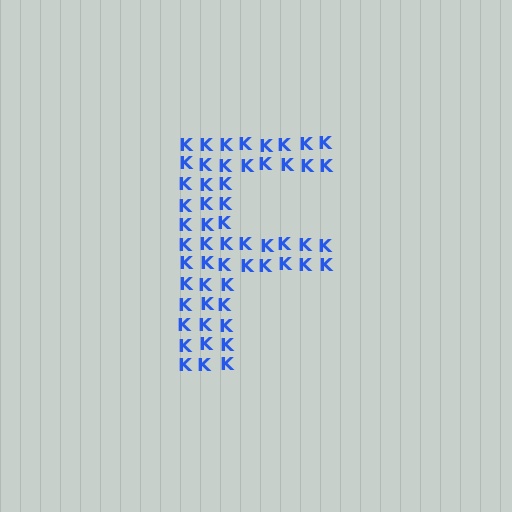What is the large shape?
The large shape is the letter F.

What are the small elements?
The small elements are letter K's.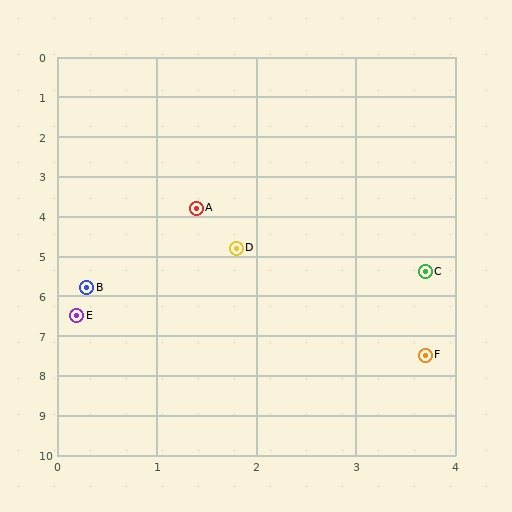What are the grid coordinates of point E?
Point E is at approximately (0.2, 6.5).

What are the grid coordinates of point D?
Point D is at approximately (1.8, 4.8).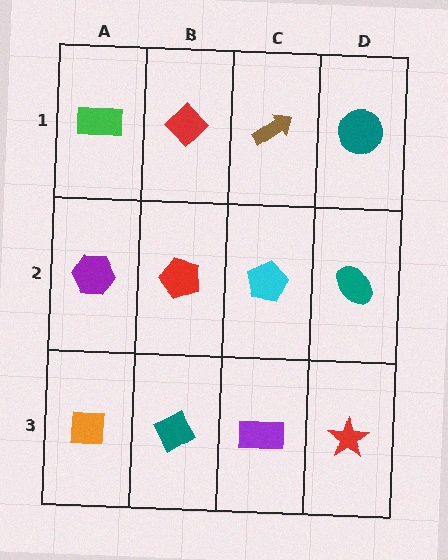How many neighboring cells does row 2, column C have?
4.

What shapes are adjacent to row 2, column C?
A brown arrow (row 1, column C), a purple rectangle (row 3, column C), a red pentagon (row 2, column B), a teal ellipse (row 2, column D).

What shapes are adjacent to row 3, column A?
A purple hexagon (row 2, column A), a teal diamond (row 3, column B).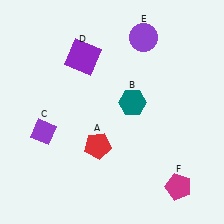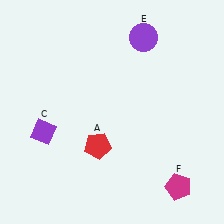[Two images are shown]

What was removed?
The purple square (D), the teal hexagon (B) were removed in Image 2.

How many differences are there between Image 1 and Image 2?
There are 2 differences between the two images.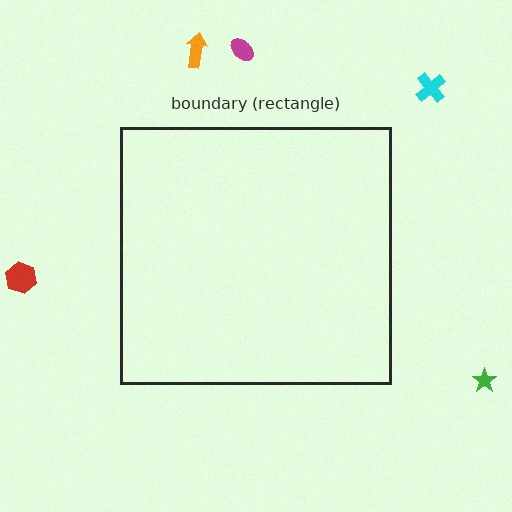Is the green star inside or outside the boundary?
Outside.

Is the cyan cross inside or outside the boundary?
Outside.